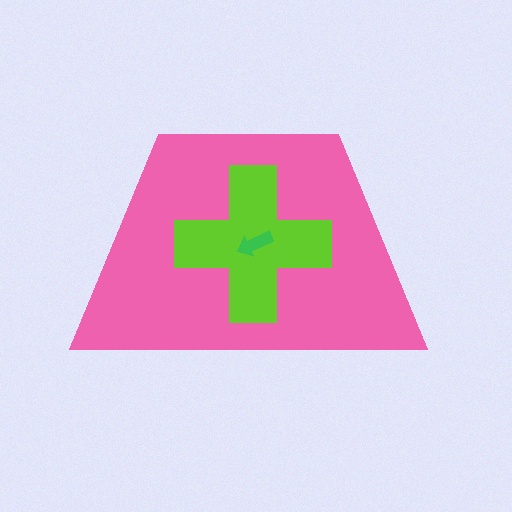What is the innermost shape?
The green arrow.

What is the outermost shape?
The pink trapezoid.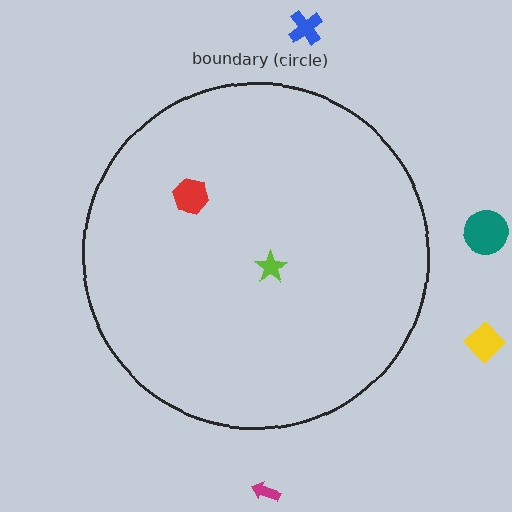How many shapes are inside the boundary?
2 inside, 4 outside.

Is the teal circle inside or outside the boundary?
Outside.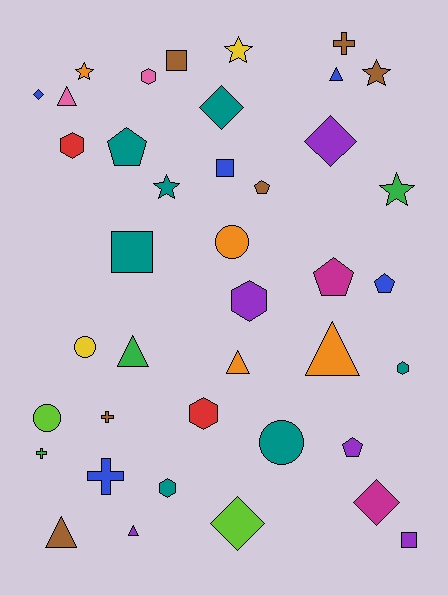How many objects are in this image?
There are 40 objects.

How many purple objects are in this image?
There are 5 purple objects.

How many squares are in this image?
There are 4 squares.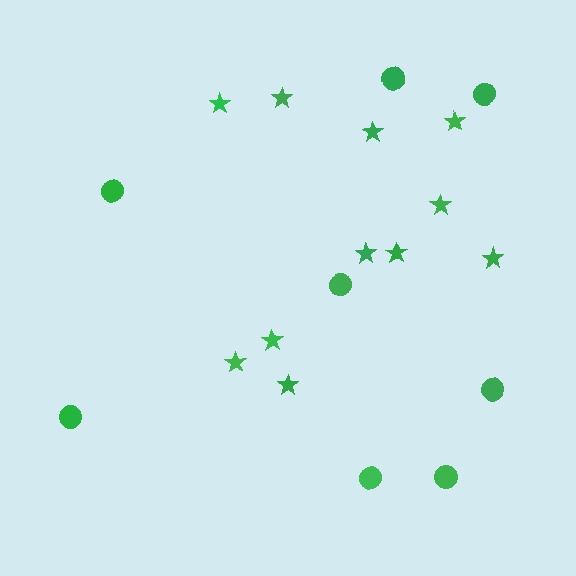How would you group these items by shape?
There are 2 groups: one group of circles (8) and one group of stars (11).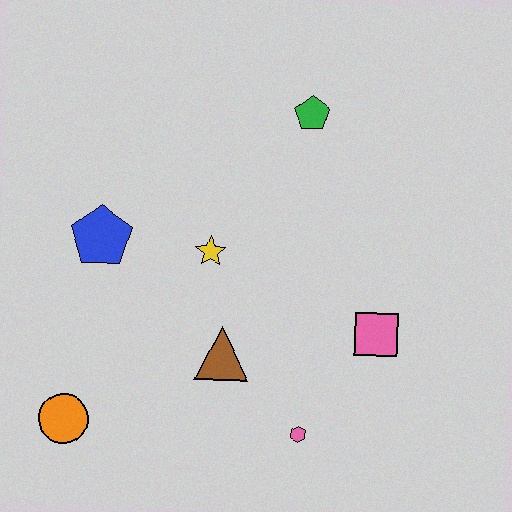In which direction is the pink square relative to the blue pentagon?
The pink square is to the right of the blue pentagon.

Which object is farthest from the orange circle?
The green pentagon is farthest from the orange circle.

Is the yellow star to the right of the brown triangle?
No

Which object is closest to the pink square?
The pink hexagon is closest to the pink square.